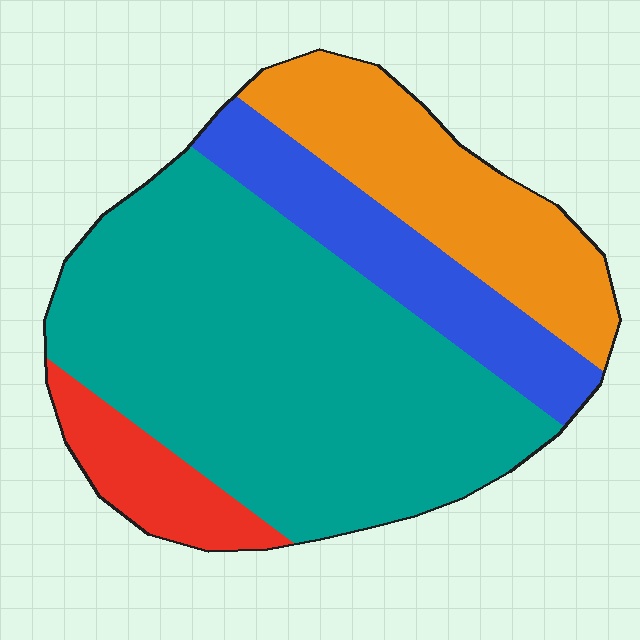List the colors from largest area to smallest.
From largest to smallest: teal, orange, blue, red.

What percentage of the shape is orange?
Orange covers about 20% of the shape.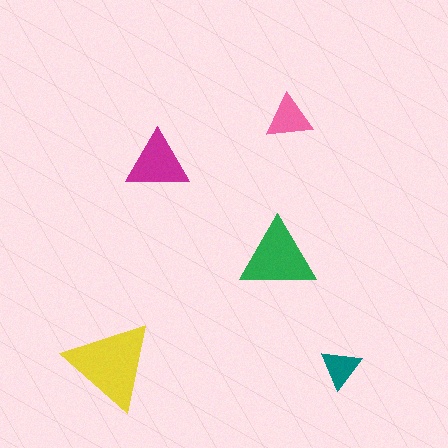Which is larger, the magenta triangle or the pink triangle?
The magenta one.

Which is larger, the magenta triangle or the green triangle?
The green one.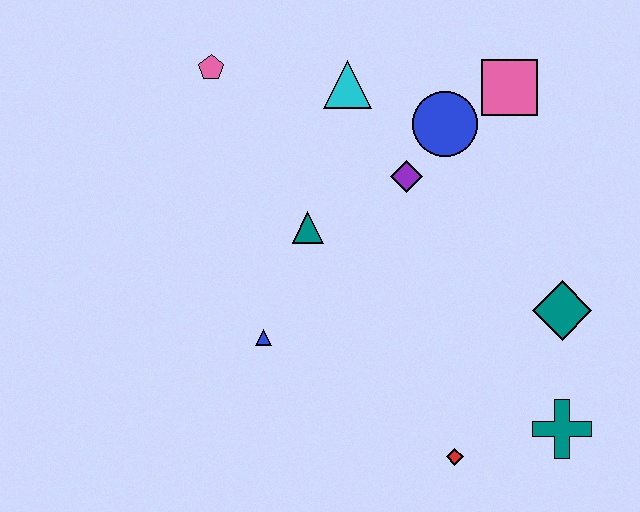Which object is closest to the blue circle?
The purple diamond is closest to the blue circle.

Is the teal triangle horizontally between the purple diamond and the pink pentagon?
Yes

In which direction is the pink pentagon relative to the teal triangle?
The pink pentagon is above the teal triangle.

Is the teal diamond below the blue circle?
Yes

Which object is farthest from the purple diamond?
The teal cross is farthest from the purple diamond.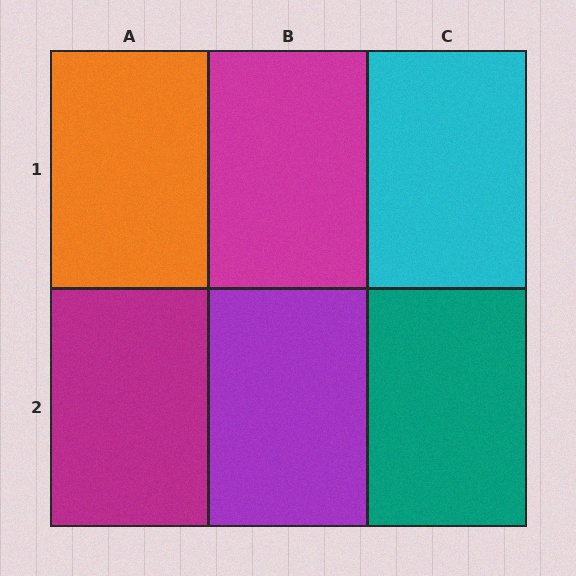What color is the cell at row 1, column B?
Magenta.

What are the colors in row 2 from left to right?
Magenta, purple, teal.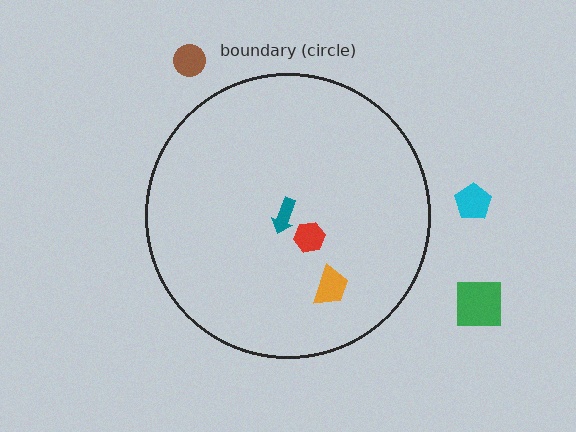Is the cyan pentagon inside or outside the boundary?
Outside.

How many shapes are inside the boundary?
3 inside, 3 outside.